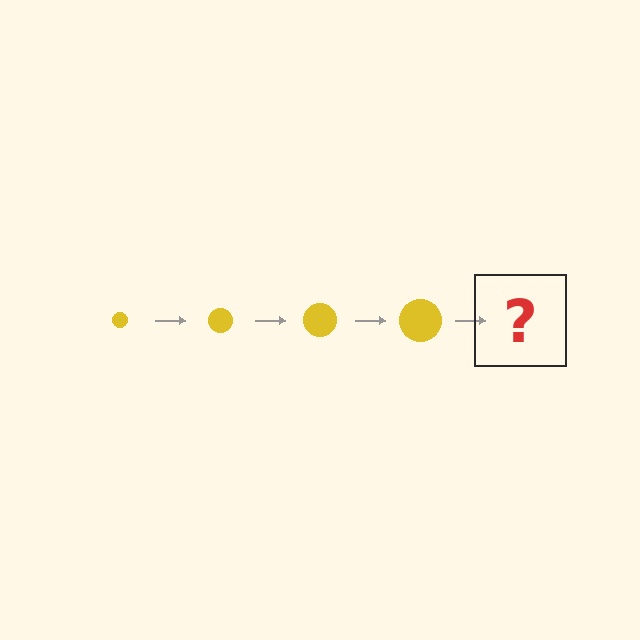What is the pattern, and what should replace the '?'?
The pattern is that the circle gets progressively larger each step. The '?' should be a yellow circle, larger than the previous one.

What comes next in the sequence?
The next element should be a yellow circle, larger than the previous one.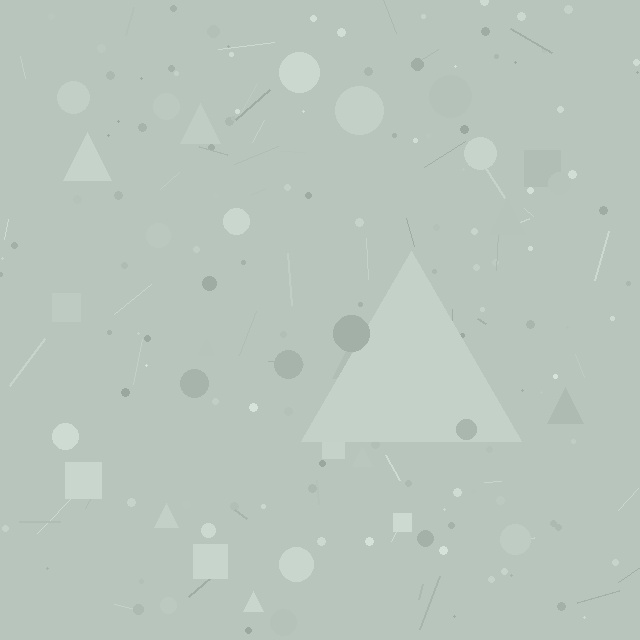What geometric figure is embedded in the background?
A triangle is embedded in the background.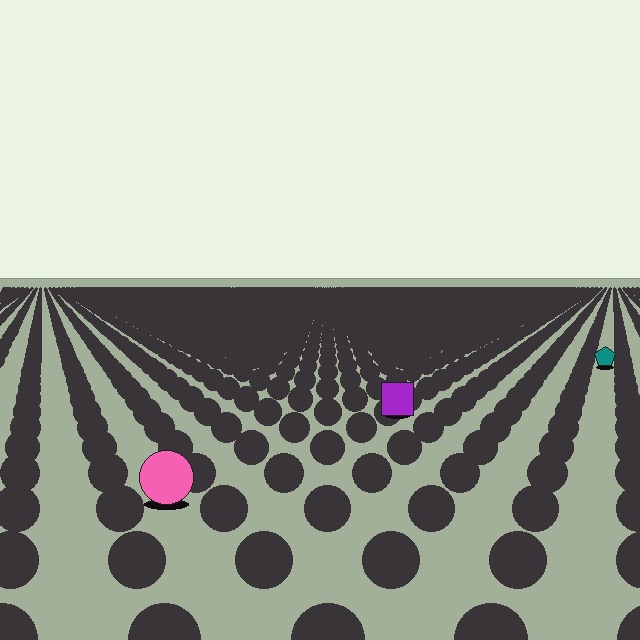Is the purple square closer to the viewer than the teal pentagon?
Yes. The purple square is closer — you can tell from the texture gradient: the ground texture is coarser near it.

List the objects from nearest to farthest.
From nearest to farthest: the pink circle, the purple square, the teal pentagon.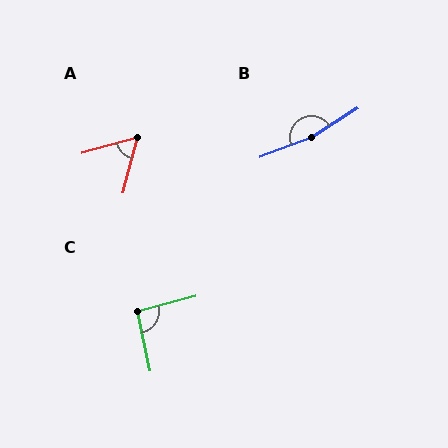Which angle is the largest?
B, at approximately 168 degrees.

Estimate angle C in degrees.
Approximately 93 degrees.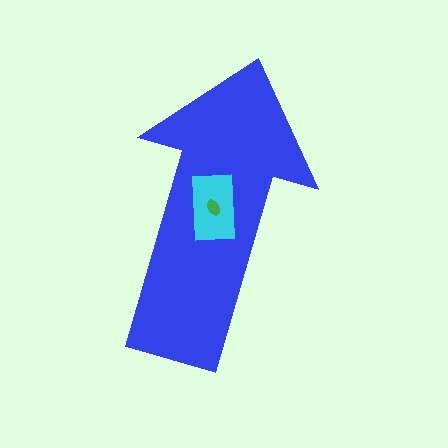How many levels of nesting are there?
3.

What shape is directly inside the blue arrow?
The cyan rectangle.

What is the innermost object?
The green ellipse.